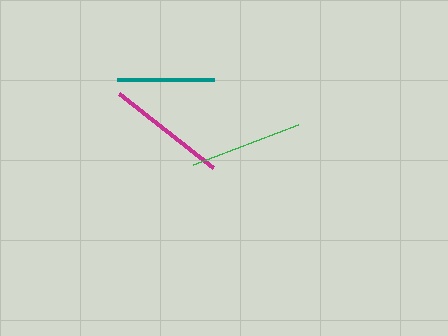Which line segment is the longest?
The magenta line is the longest at approximately 119 pixels.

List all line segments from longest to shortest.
From longest to shortest: magenta, green, teal.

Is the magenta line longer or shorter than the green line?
The magenta line is longer than the green line.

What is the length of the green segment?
The green segment is approximately 113 pixels long.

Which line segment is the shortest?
The teal line is the shortest at approximately 97 pixels.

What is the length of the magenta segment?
The magenta segment is approximately 119 pixels long.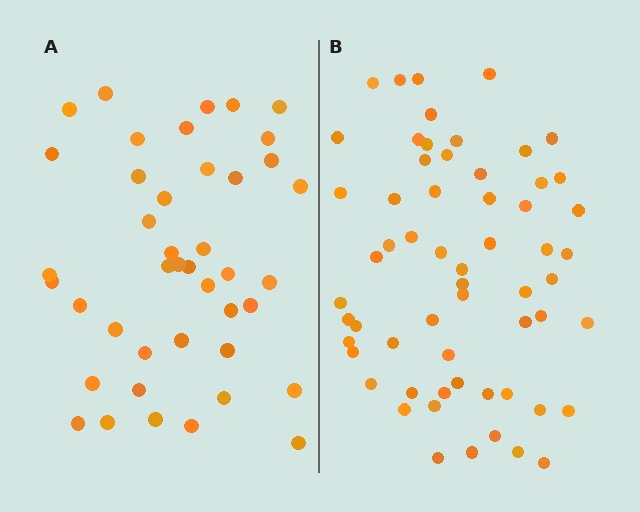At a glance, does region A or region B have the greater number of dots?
Region B (the right region) has more dots.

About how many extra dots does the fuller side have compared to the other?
Region B has approximately 20 more dots than region A.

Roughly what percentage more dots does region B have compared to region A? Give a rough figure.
About 45% more.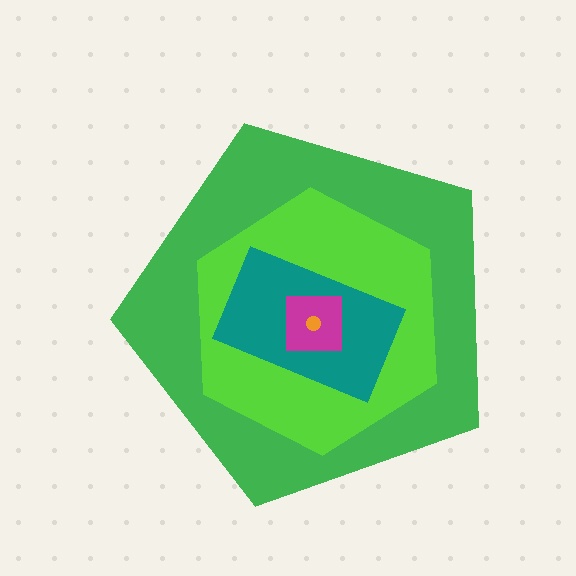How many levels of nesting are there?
5.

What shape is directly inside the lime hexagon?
The teal rectangle.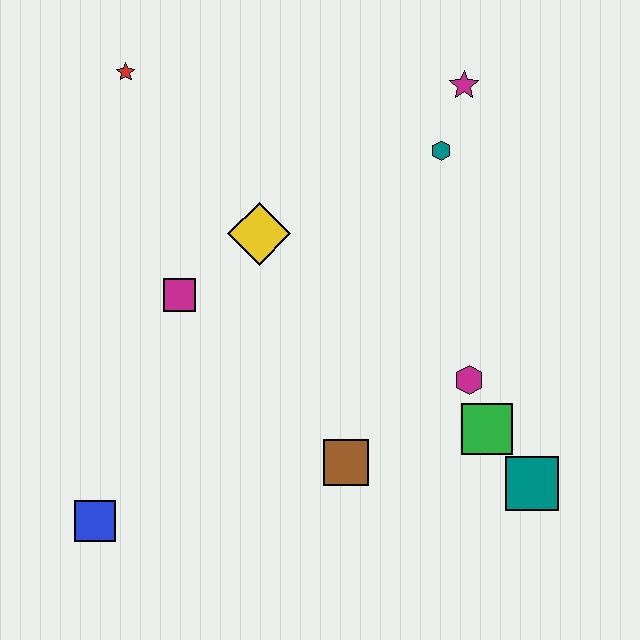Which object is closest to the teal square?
The green square is closest to the teal square.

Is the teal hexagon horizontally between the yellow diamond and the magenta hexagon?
Yes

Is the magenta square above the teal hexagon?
No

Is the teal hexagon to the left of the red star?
No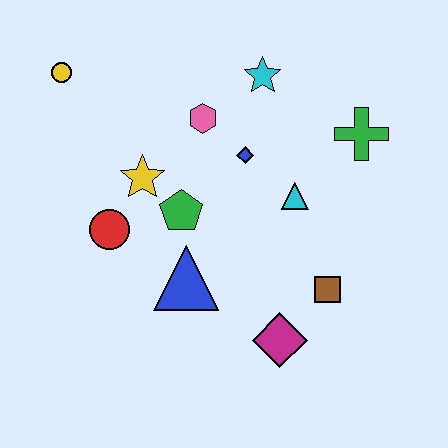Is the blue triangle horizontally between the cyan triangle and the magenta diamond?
No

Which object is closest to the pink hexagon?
The blue diamond is closest to the pink hexagon.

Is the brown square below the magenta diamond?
No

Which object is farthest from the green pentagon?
The green cross is farthest from the green pentagon.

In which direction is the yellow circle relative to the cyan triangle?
The yellow circle is to the left of the cyan triangle.